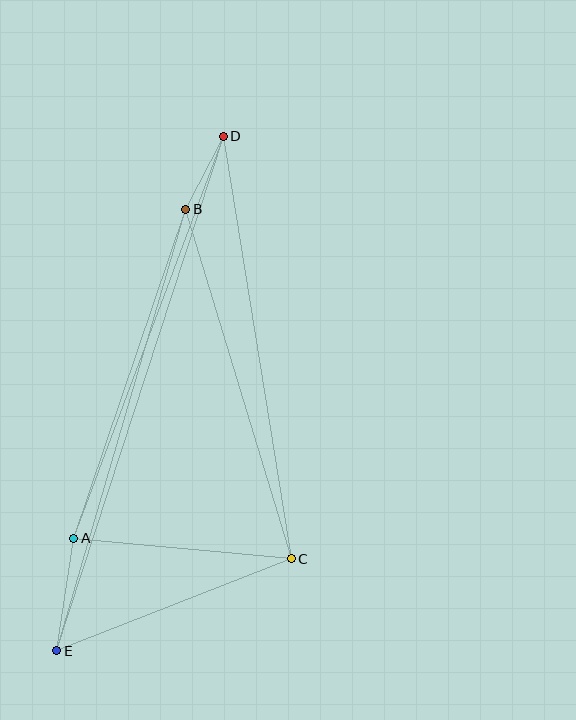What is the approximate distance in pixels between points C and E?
The distance between C and E is approximately 252 pixels.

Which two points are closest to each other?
Points B and D are closest to each other.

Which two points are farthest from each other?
Points D and E are farthest from each other.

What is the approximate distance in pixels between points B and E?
The distance between B and E is approximately 460 pixels.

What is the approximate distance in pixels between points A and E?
The distance between A and E is approximately 114 pixels.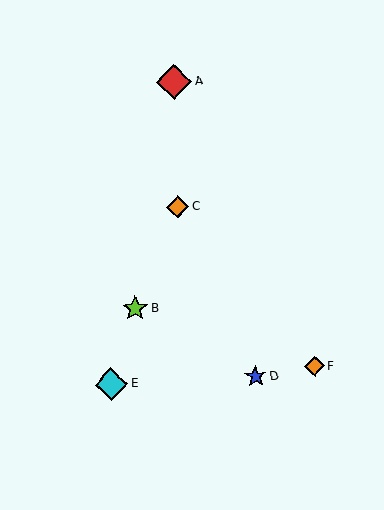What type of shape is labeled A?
Shape A is a red diamond.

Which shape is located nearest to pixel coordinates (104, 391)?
The cyan diamond (labeled E) at (111, 384) is nearest to that location.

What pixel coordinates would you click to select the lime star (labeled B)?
Click at (135, 309) to select the lime star B.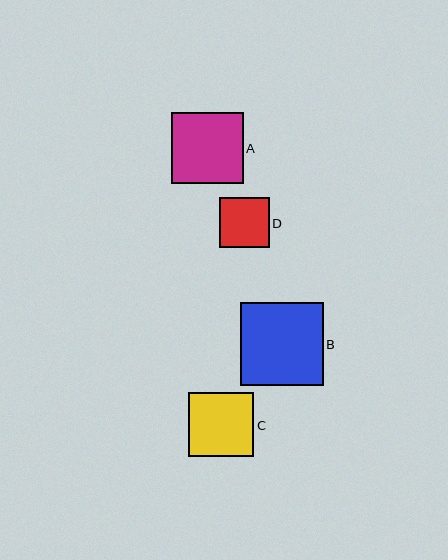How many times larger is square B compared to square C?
Square B is approximately 1.3 times the size of square C.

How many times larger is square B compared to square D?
Square B is approximately 1.7 times the size of square D.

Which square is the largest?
Square B is the largest with a size of approximately 83 pixels.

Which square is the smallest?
Square D is the smallest with a size of approximately 50 pixels.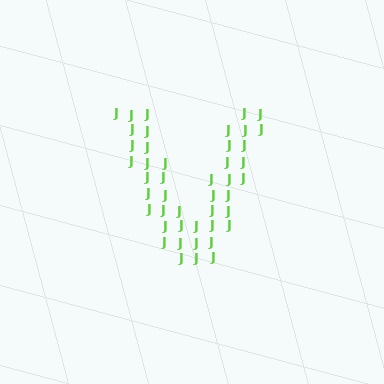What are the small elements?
The small elements are letter J's.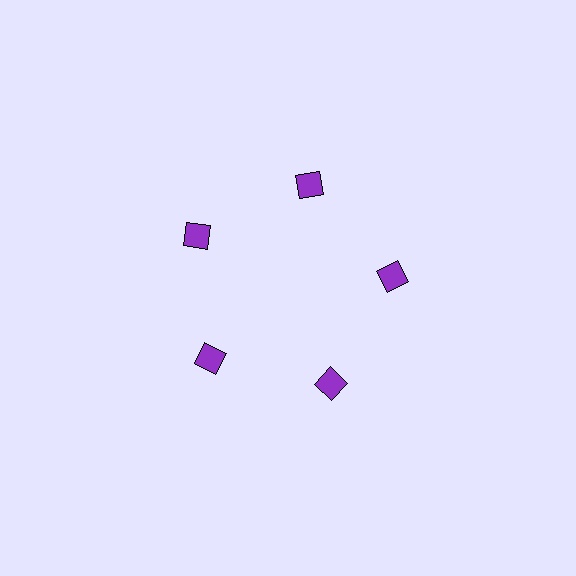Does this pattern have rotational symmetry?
Yes, this pattern has 5-fold rotational symmetry. It looks the same after rotating 72 degrees around the center.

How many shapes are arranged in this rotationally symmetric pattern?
There are 5 shapes, arranged in 5 groups of 1.